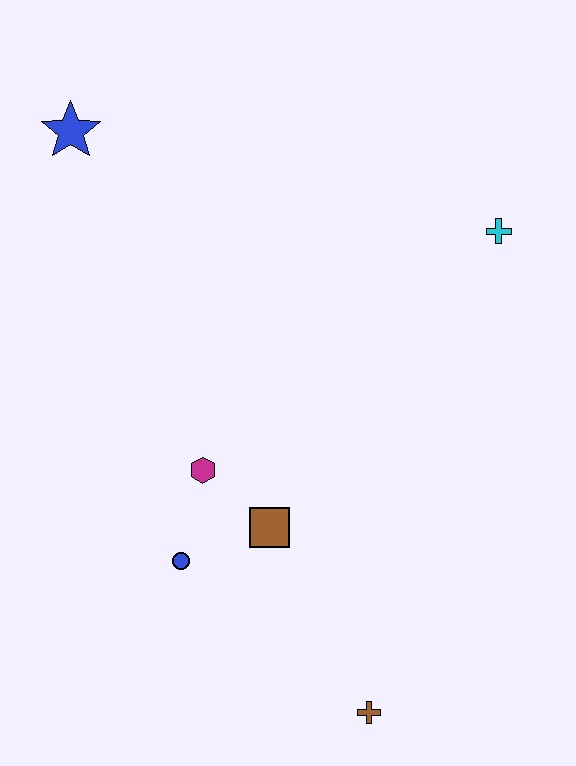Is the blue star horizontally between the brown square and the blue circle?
No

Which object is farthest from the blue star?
The brown cross is farthest from the blue star.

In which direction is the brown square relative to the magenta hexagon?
The brown square is to the right of the magenta hexagon.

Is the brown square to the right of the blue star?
Yes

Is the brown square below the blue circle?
No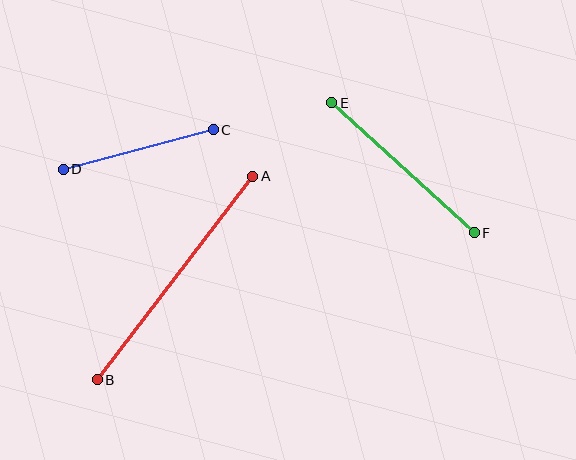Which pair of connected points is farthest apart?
Points A and B are farthest apart.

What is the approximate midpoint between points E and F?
The midpoint is at approximately (403, 168) pixels.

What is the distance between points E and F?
The distance is approximately 193 pixels.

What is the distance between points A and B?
The distance is approximately 256 pixels.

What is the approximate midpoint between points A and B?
The midpoint is at approximately (175, 278) pixels.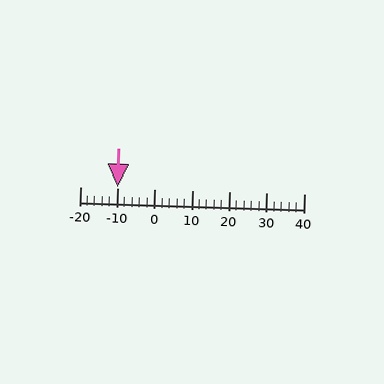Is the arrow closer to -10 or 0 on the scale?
The arrow is closer to -10.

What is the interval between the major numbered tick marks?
The major tick marks are spaced 10 units apart.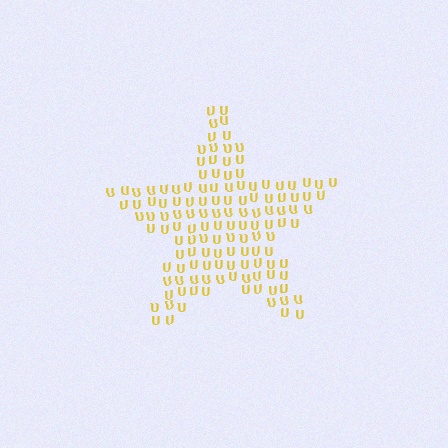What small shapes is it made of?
It is made of small letter U's.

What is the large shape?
The large shape is a star.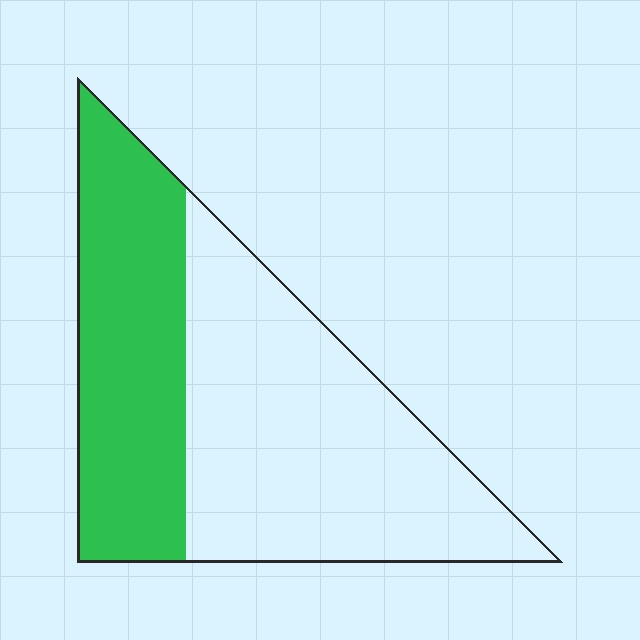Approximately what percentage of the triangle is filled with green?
Approximately 40%.